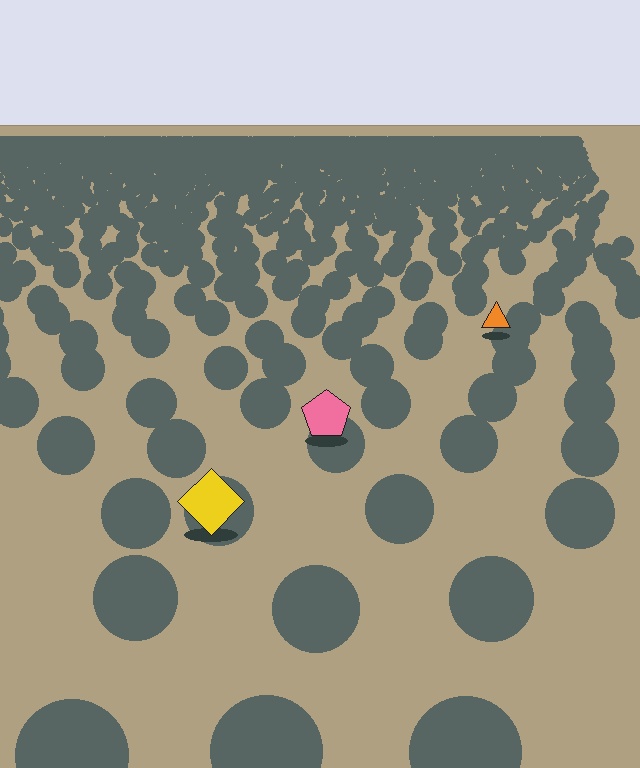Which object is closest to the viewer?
The yellow diamond is closest. The texture marks near it are larger and more spread out.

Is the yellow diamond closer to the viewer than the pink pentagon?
Yes. The yellow diamond is closer — you can tell from the texture gradient: the ground texture is coarser near it.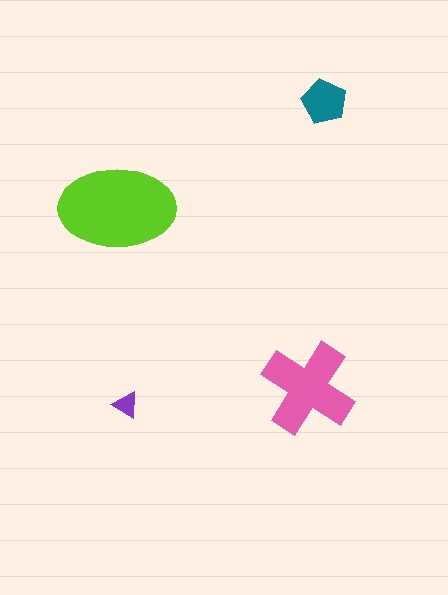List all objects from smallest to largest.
The purple triangle, the teal pentagon, the pink cross, the lime ellipse.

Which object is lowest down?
The purple triangle is bottommost.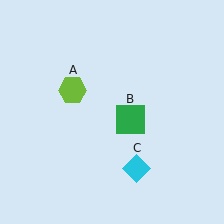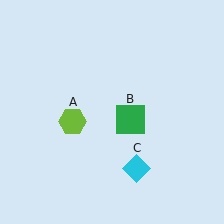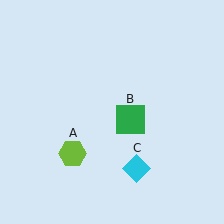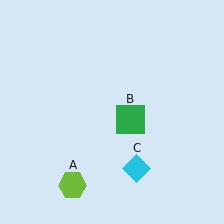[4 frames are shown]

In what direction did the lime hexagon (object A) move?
The lime hexagon (object A) moved down.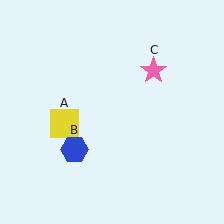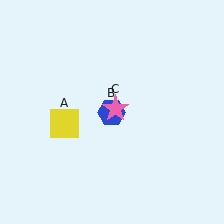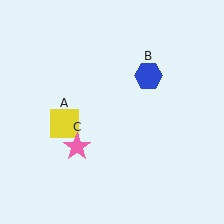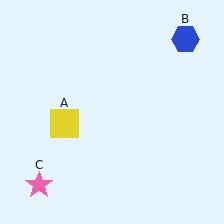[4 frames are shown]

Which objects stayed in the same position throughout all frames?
Yellow square (object A) remained stationary.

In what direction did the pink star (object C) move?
The pink star (object C) moved down and to the left.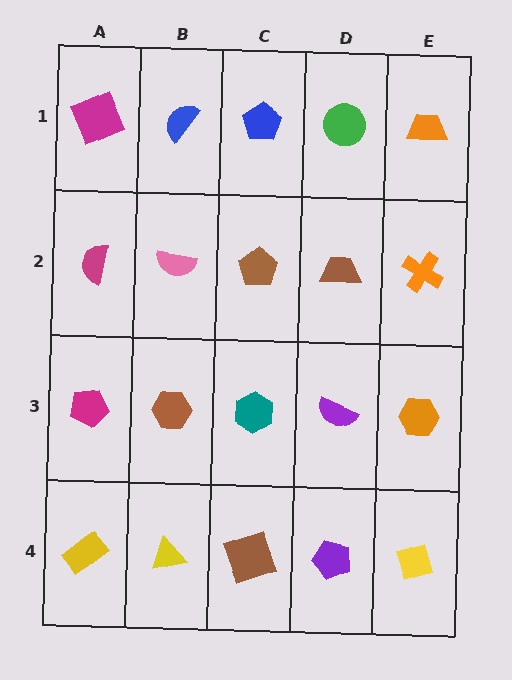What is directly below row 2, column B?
A brown hexagon.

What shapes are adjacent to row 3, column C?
A brown pentagon (row 2, column C), a brown square (row 4, column C), a brown hexagon (row 3, column B), a purple semicircle (row 3, column D).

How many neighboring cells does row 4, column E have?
2.